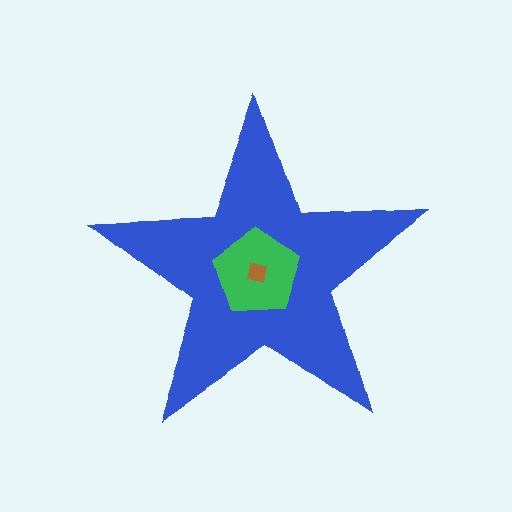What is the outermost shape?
The blue star.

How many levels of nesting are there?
3.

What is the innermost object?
The brown square.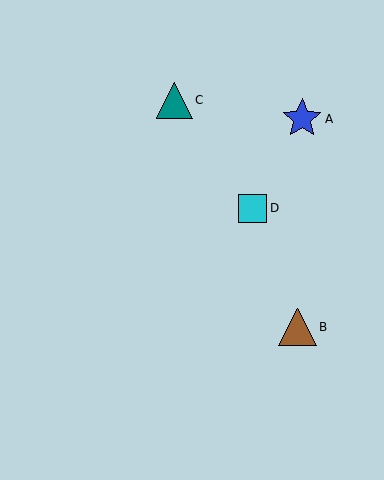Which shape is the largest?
The blue star (labeled A) is the largest.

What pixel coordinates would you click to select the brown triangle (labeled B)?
Click at (298, 327) to select the brown triangle B.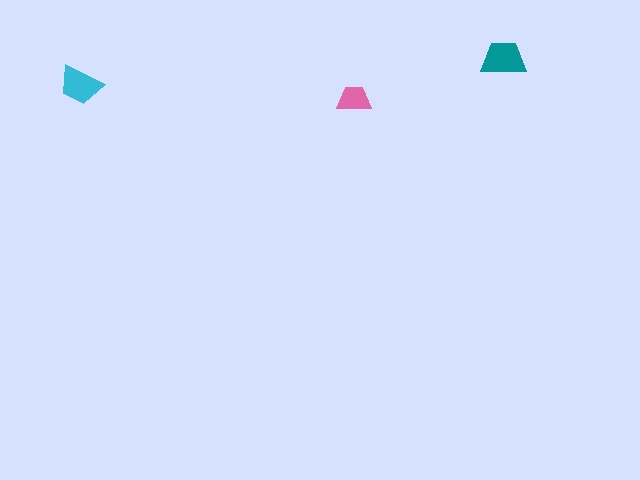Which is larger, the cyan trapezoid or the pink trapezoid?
The cyan one.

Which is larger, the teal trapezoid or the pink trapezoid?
The teal one.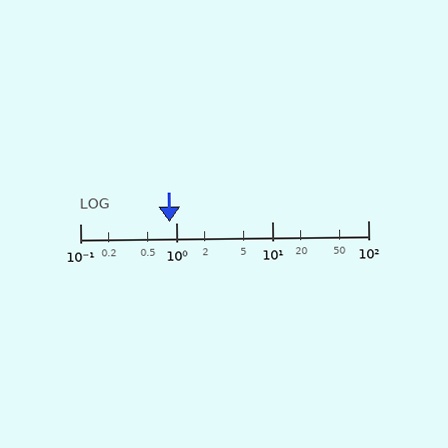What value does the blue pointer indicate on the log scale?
The pointer indicates approximately 0.86.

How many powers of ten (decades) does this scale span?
The scale spans 3 decades, from 0.1 to 100.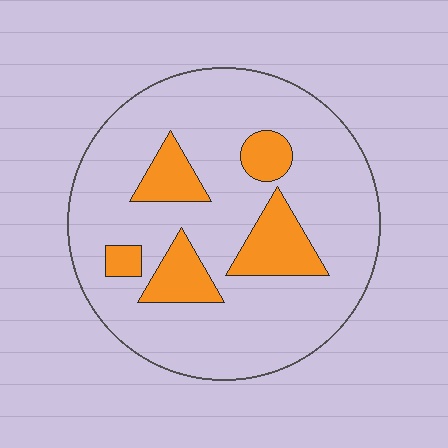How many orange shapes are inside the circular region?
5.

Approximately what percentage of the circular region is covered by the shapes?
Approximately 20%.